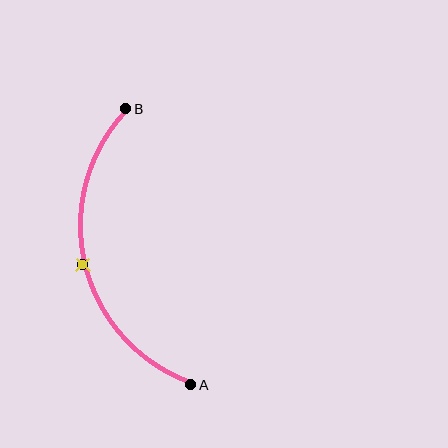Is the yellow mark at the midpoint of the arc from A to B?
Yes. The yellow mark lies on the arc at equal arc-length from both A and B — it is the arc midpoint.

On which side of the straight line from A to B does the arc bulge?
The arc bulges to the left of the straight line connecting A and B.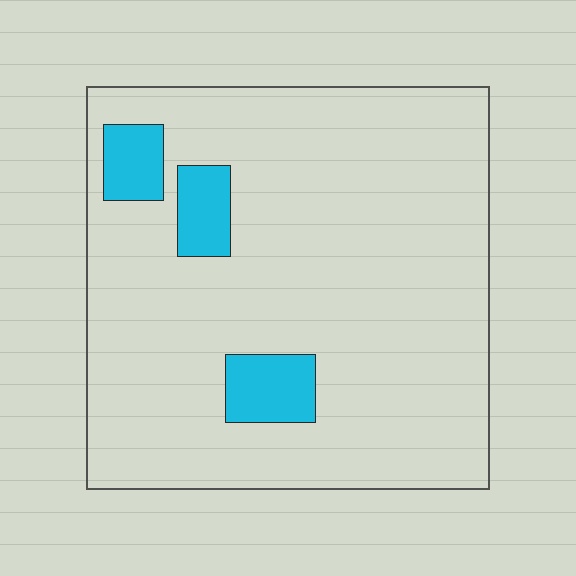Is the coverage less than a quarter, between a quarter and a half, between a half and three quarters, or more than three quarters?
Less than a quarter.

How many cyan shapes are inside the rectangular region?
3.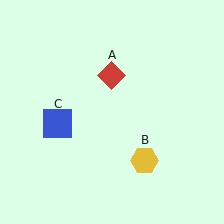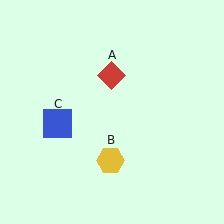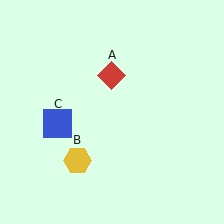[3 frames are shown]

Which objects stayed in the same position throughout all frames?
Red diamond (object A) and blue square (object C) remained stationary.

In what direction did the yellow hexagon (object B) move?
The yellow hexagon (object B) moved left.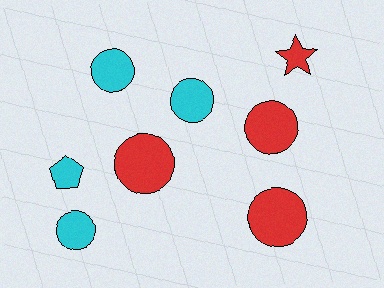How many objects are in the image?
There are 8 objects.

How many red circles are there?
There are 3 red circles.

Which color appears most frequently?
Red, with 4 objects.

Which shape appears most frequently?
Circle, with 6 objects.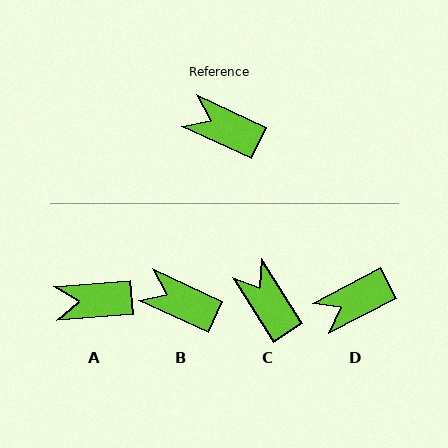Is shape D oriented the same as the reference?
No, it is off by about 52 degrees.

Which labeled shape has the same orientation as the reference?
B.